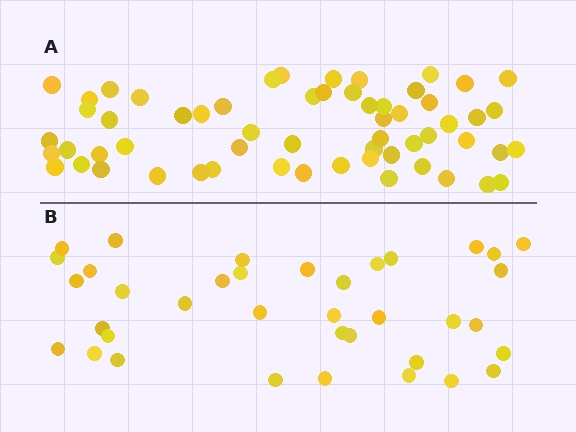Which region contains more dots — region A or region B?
Region A (the top region) has more dots.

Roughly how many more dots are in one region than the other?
Region A has approximately 20 more dots than region B.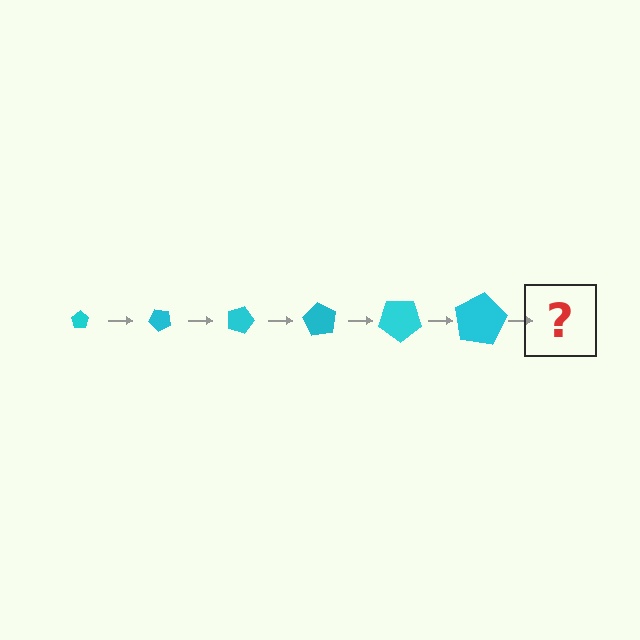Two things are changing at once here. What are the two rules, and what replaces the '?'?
The two rules are that the pentagon grows larger each step and it rotates 45 degrees each step. The '?' should be a pentagon, larger than the previous one and rotated 270 degrees from the start.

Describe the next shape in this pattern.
It should be a pentagon, larger than the previous one and rotated 270 degrees from the start.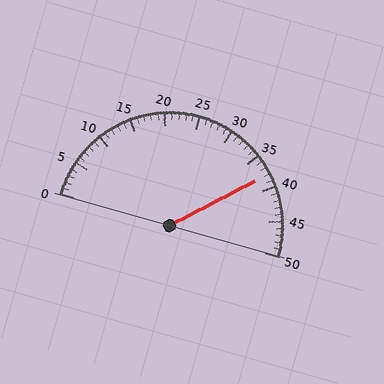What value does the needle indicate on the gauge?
The needle indicates approximately 38.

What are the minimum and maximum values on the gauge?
The gauge ranges from 0 to 50.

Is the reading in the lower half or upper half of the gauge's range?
The reading is in the upper half of the range (0 to 50).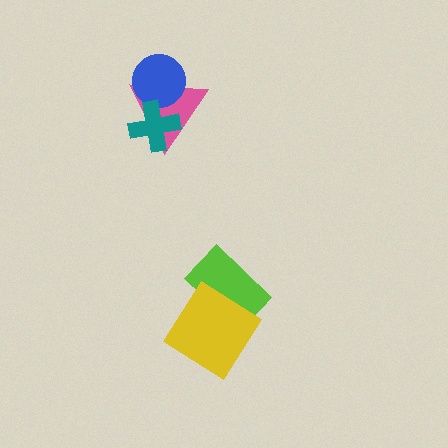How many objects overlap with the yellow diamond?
1 object overlaps with the yellow diamond.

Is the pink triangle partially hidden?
Yes, it is partially covered by another shape.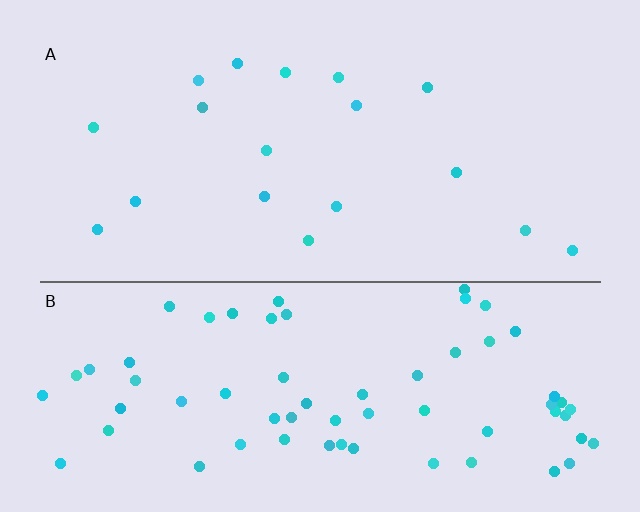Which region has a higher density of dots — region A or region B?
B (the bottom).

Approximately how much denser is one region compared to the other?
Approximately 3.8× — region B over region A.